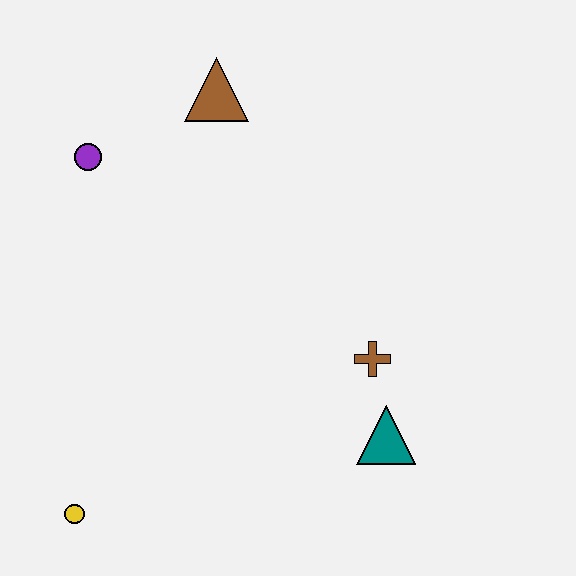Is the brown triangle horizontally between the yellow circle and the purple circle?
No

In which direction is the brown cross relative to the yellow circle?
The brown cross is to the right of the yellow circle.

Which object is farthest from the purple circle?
The teal triangle is farthest from the purple circle.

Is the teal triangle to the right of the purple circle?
Yes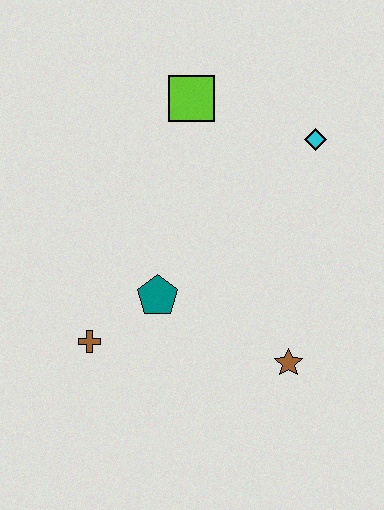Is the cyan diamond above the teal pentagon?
Yes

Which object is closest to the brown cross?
The teal pentagon is closest to the brown cross.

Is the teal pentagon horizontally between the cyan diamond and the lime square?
No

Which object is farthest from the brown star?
The lime square is farthest from the brown star.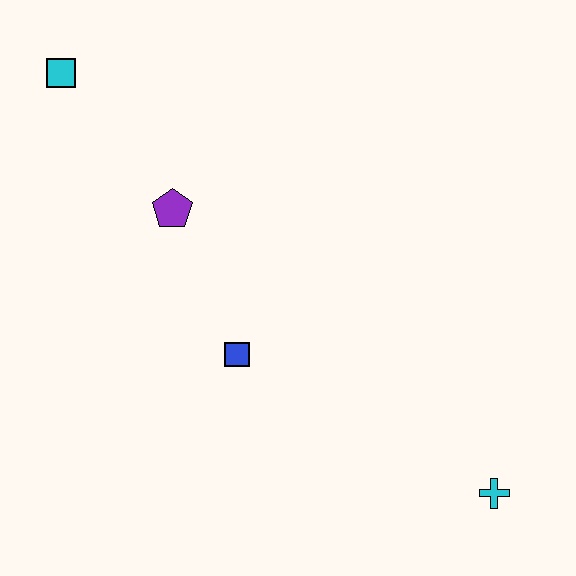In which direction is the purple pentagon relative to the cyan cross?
The purple pentagon is to the left of the cyan cross.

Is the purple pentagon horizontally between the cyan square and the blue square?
Yes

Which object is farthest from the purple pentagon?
The cyan cross is farthest from the purple pentagon.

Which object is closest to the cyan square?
The purple pentagon is closest to the cyan square.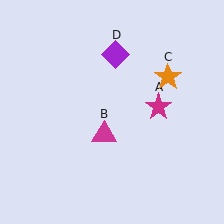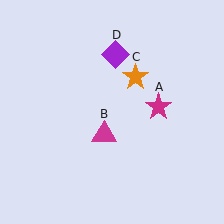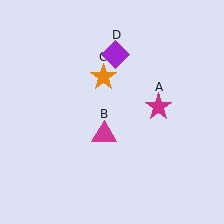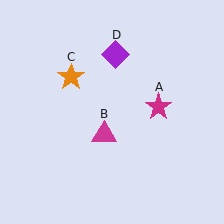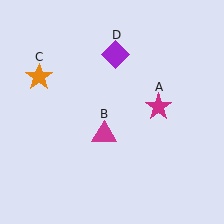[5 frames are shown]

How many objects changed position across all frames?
1 object changed position: orange star (object C).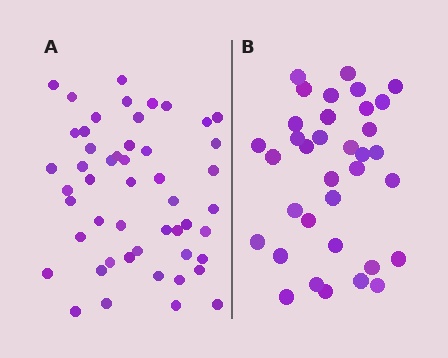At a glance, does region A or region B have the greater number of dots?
Region A (the left region) has more dots.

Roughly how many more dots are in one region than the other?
Region A has approximately 15 more dots than region B.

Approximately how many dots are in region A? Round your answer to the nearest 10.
About 50 dots.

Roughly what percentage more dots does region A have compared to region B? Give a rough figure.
About 45% more.